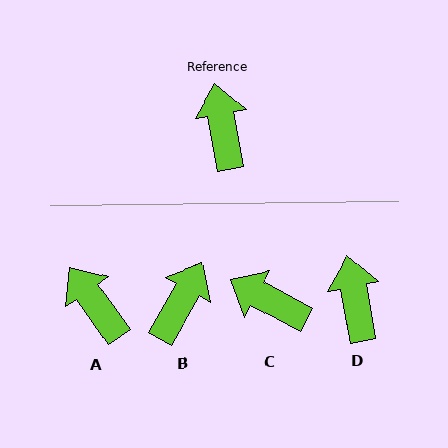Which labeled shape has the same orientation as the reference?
D.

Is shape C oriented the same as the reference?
No, it is off by about 52 degrees.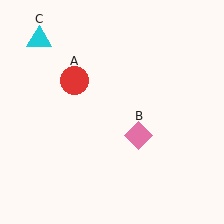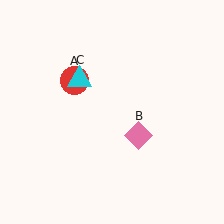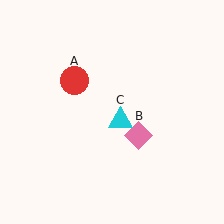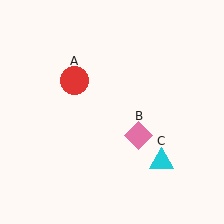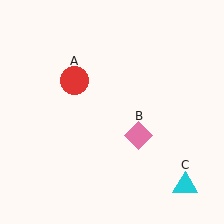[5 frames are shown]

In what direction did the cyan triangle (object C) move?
The cyan triangle (object C) moved down and to the right.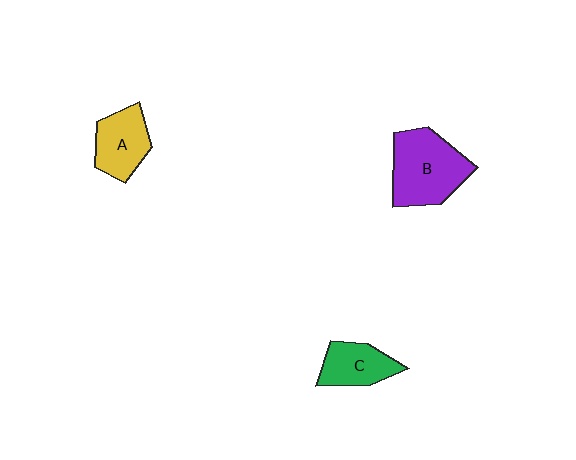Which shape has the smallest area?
Shape C (green).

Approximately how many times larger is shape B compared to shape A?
Approximately 1.5 times.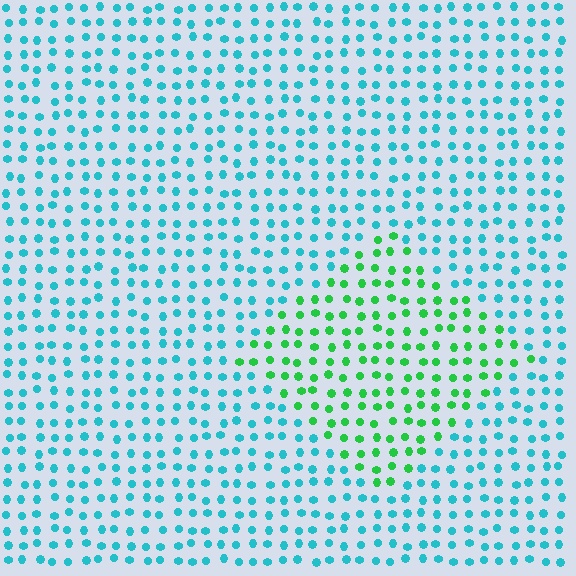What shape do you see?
I see a diamond.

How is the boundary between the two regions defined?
The boundary is defined purely by a slight shift in hue (about 53 degrees). Spacing, size, and orientation are identical on both sides.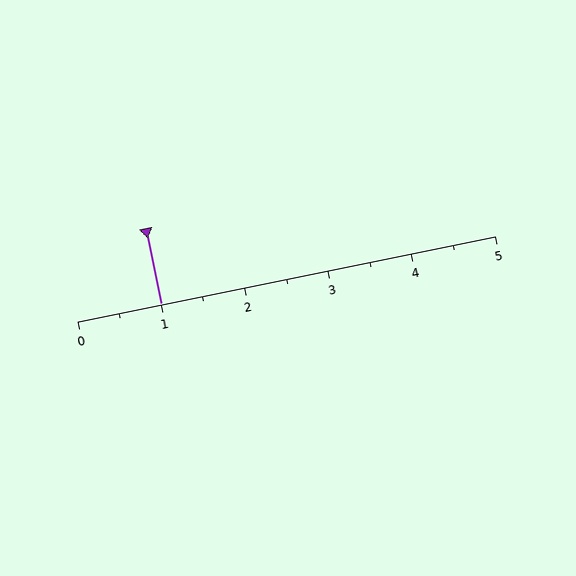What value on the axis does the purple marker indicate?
The marker indicates approximately 1.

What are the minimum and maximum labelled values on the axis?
The axis runs from 0 to 5.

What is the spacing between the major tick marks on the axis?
The major ticks are spaced 1 apart.